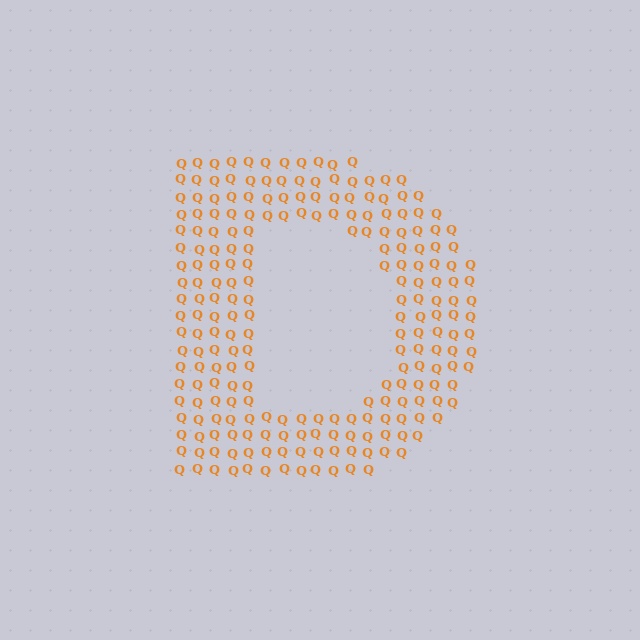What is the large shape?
The large shape is the letter D.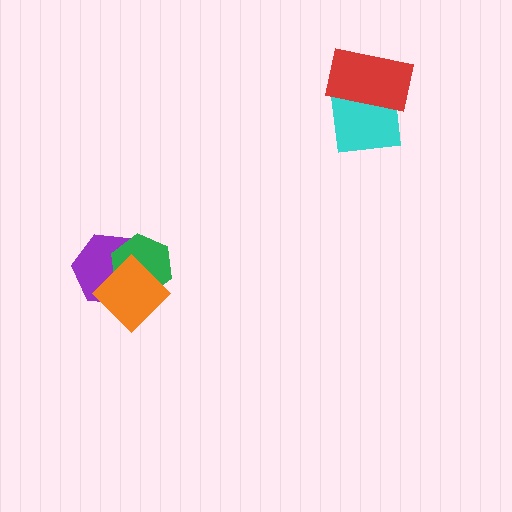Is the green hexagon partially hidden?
Yes, it is partially covered by another shape.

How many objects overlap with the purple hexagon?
2 objects overlap with the purple hexagon.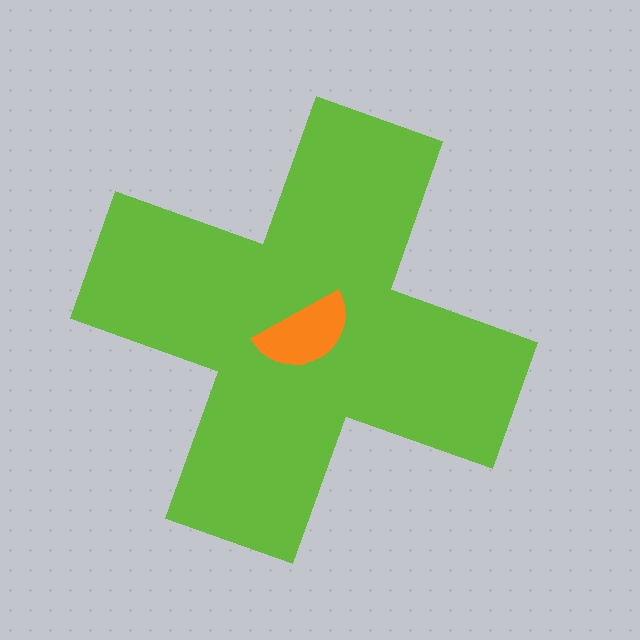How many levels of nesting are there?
2.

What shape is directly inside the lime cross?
The orange semicircle.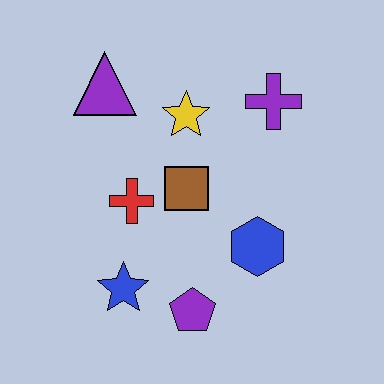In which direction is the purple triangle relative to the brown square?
The purple triangle is above the brown square.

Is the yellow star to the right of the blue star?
Yes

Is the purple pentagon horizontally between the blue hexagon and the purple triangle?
Yes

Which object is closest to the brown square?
The red cross is closest to the brown square.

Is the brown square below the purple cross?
Yes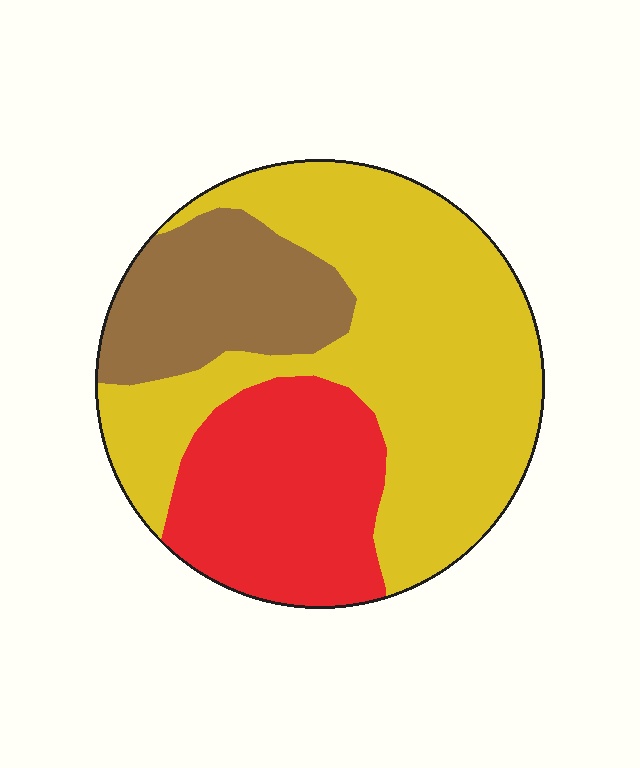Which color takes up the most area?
Yellow, at roughly 55%.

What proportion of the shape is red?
Red takes up between a quarter and a half of the shape.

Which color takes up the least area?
Brown, at roughly 20%.